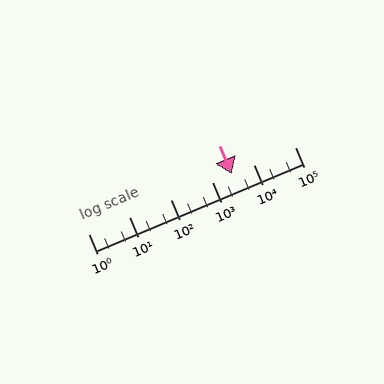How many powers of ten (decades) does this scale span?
The scale spans 5 decades, from 1 to 100000.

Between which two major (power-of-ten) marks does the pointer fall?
The pointer is between 1000 and 10000.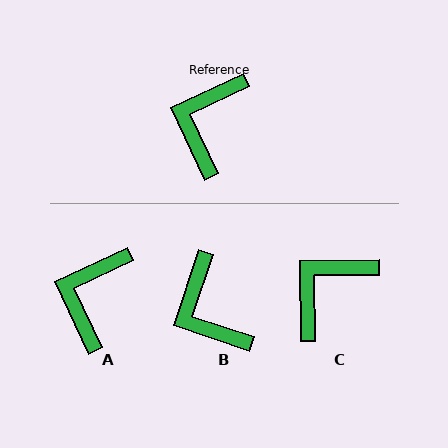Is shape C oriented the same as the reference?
No, it is off by about 24 degrees.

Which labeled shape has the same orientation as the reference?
A.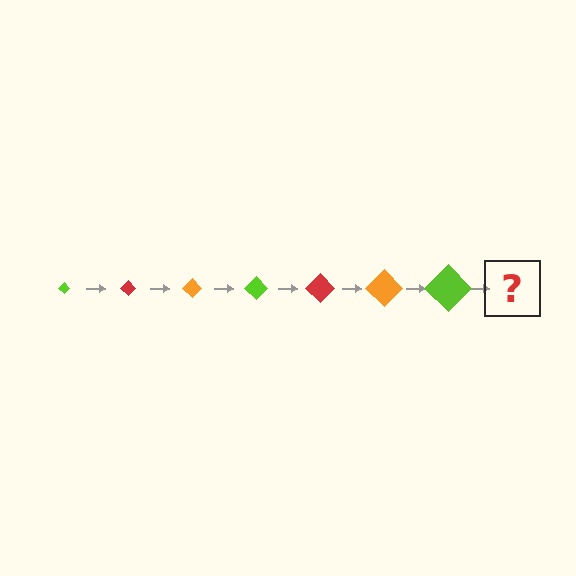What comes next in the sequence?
The next element should be a red diamond, larger than the previous one.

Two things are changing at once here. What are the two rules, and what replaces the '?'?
The two rules are that the diamond grows larger each step and the color cycles through lime, red, and orange. The '?' should be a red diamond, larger than the previous one.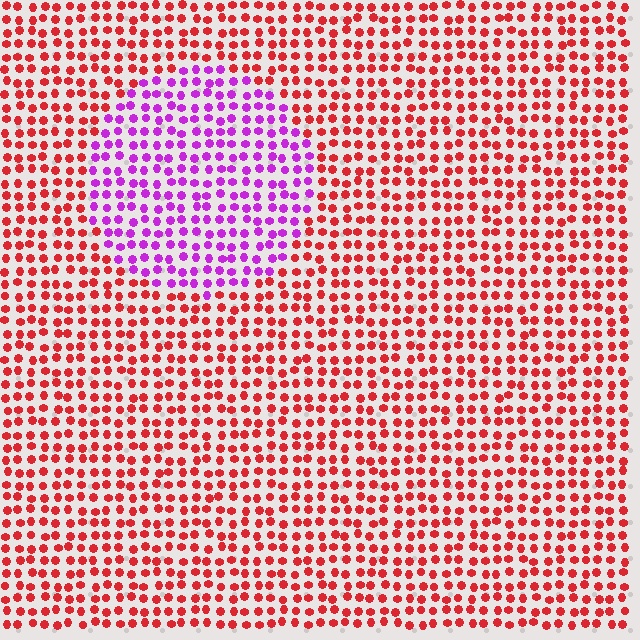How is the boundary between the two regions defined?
The boundary is defined purely by a slight shift in hue (about 63 degrees). Spacing, size, and orientation are identical on both sides.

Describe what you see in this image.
The image is filled with small red elements in a uniform arrangement. A circle-shaped region is visible where the elements are tinted to a slightly different hue, forming a subtle color boundary.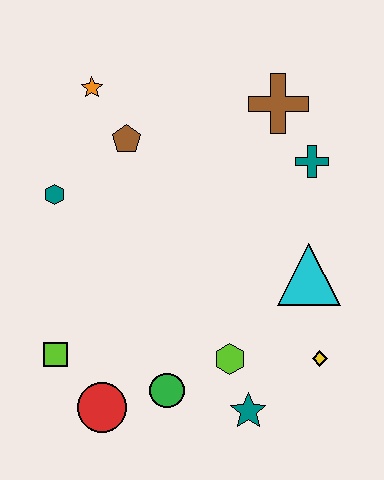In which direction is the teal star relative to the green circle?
The teal star is to the right of the green circle.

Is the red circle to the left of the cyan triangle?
Yes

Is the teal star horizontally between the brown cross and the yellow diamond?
No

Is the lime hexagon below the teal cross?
Yes